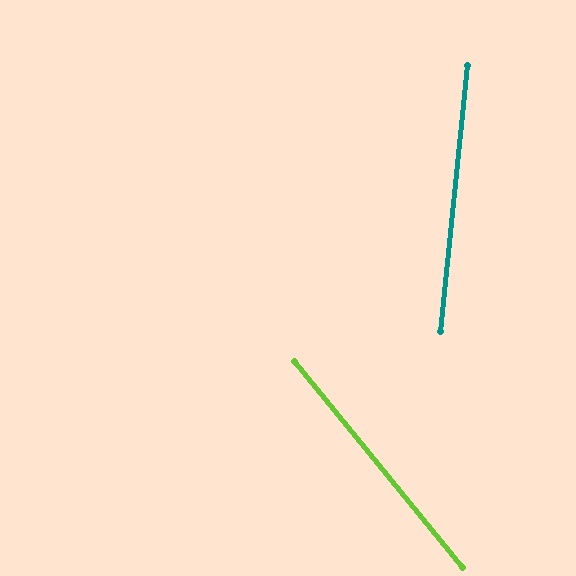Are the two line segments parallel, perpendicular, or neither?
Neither parallel nor perpendicular — they differ by about 45°.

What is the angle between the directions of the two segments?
Approximately 45 degrees.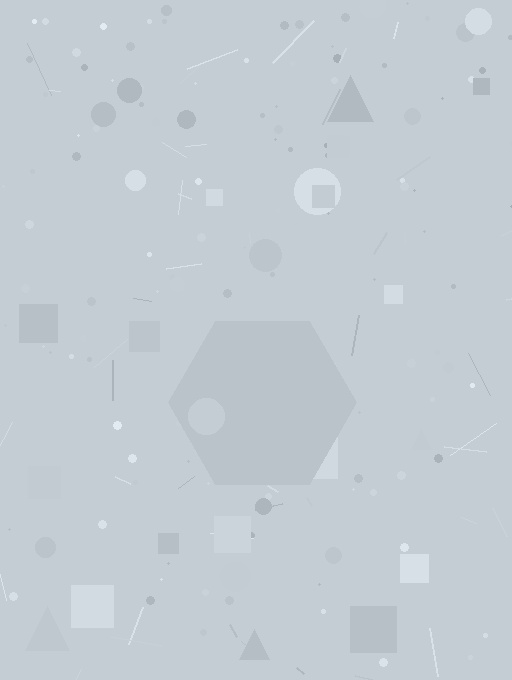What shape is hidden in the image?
A hexagon is hidden in the image.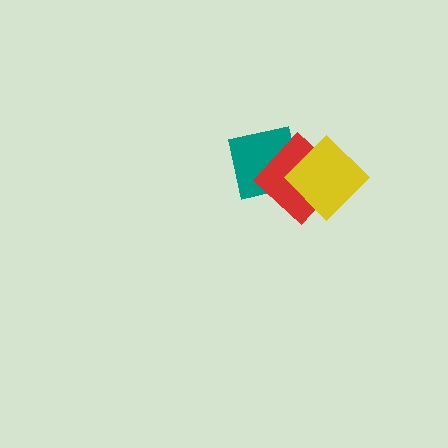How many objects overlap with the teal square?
2 objects overlap with the teal square.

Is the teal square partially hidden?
Yes, it is partially covered by another shape.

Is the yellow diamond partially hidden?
No, no other shape covers it.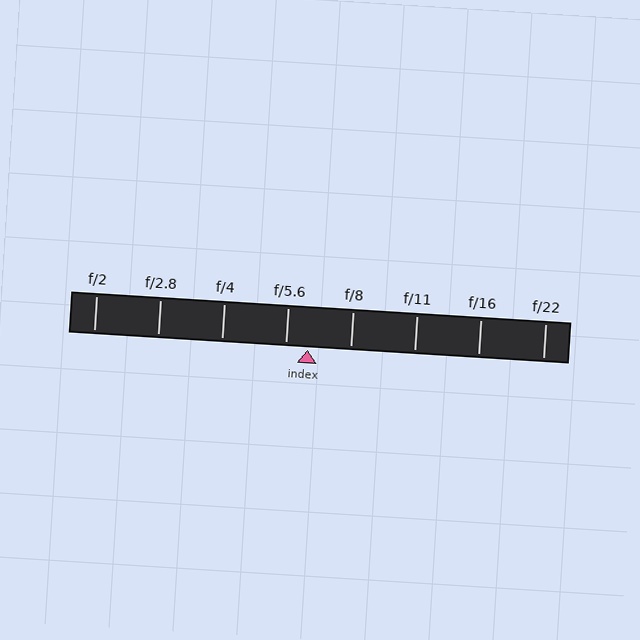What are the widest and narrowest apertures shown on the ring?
The widest aperture shown is f/2 and the narrowest is f/22.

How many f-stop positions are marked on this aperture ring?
There are 8 f-stop positions marked.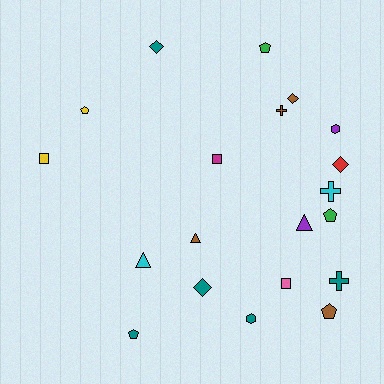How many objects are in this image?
There are 20 objects.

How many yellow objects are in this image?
There are 2 yellow objects.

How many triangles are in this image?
There are 3 triangles.